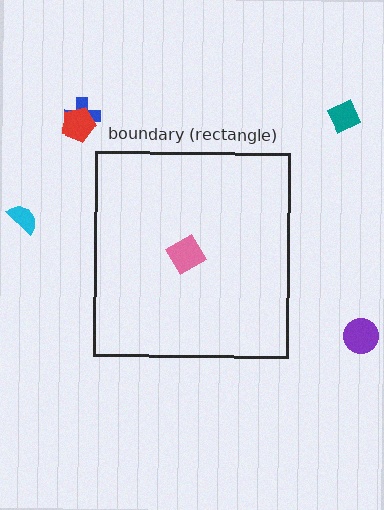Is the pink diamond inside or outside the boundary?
Inside.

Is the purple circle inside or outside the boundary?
Outside.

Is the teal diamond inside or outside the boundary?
Outside.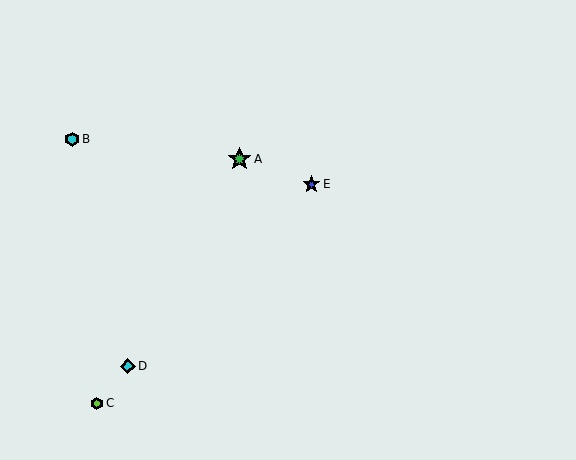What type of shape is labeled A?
Shape A is a green star.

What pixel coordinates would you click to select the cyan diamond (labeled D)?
Click at (128, 366) to select the cyan diamond D.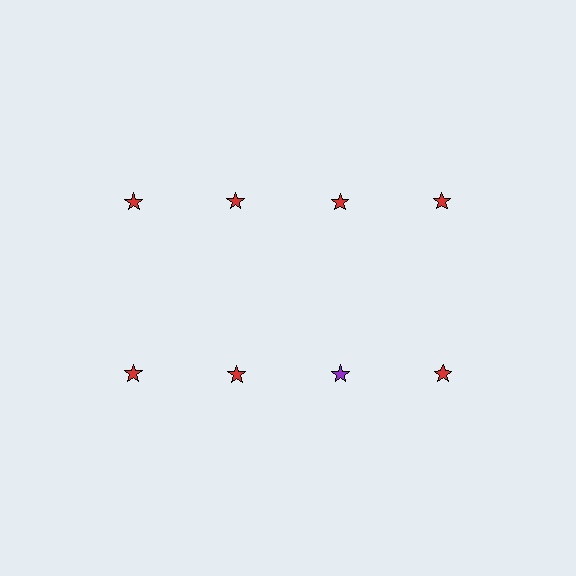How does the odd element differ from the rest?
It has a different color: purple instead of red.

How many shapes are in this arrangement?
There are 8 shapes arranged in a grid pattern.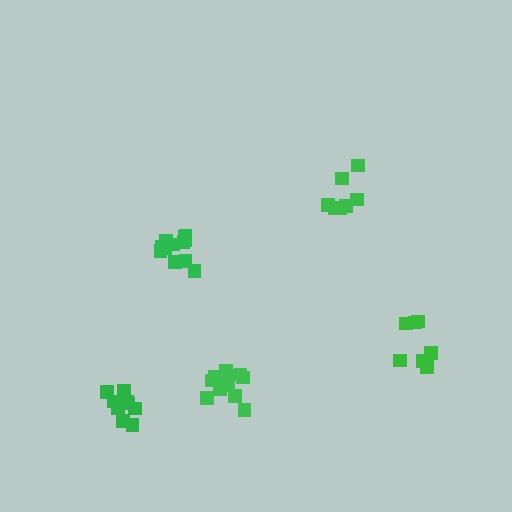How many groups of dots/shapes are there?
There are 5 groups.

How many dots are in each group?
Group 1: 7 dots, Group 2: 12 dots, Group 3: 11 dots, Group 4: 9 dots, Group 5: 7 dots (46 total).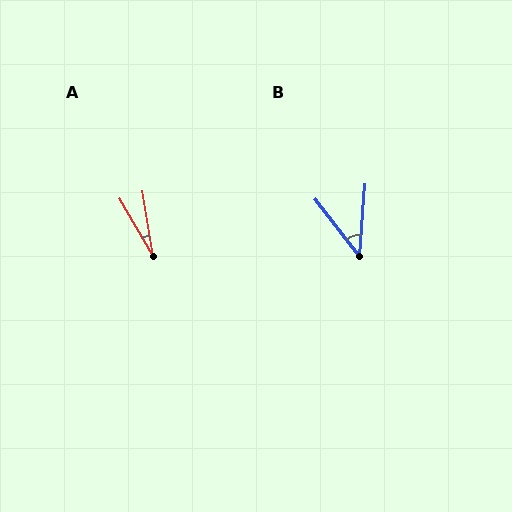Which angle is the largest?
B, at approximately 42 degrees.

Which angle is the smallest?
A, at approximately 20 degrees.